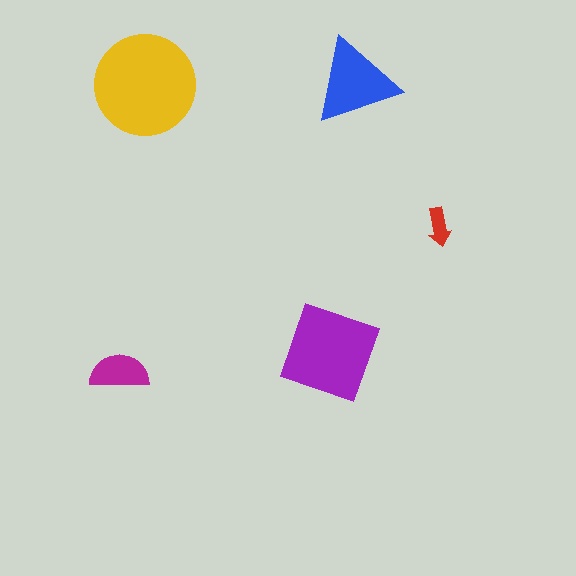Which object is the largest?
The yellow circle.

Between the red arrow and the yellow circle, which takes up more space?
The yellow circle.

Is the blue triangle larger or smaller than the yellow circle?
Smaller.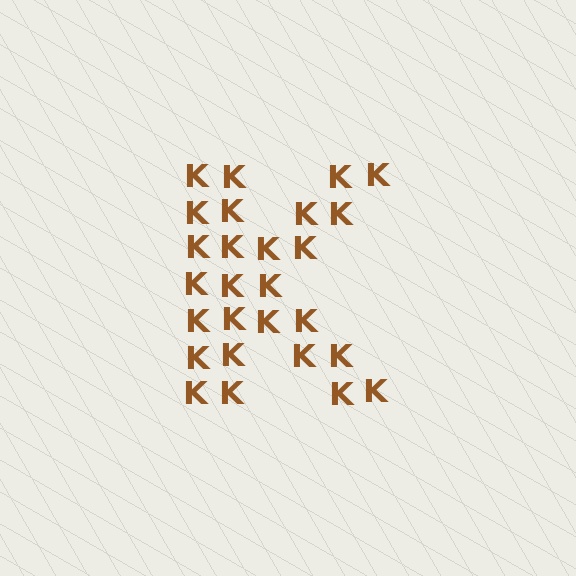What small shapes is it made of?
It is made of small letter K's.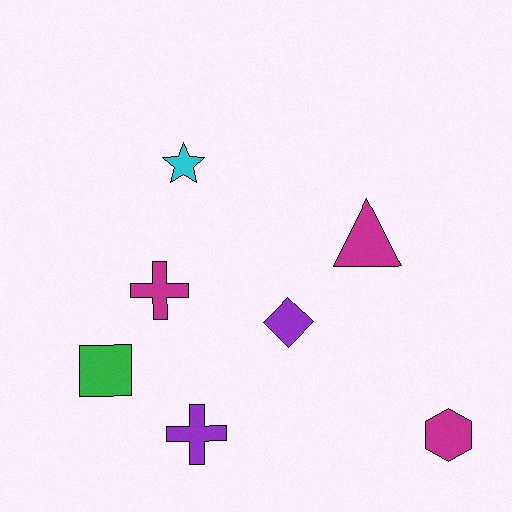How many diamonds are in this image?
There is 1 diamond.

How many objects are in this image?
There are 7 objects.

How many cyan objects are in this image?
There is 1 cyan object.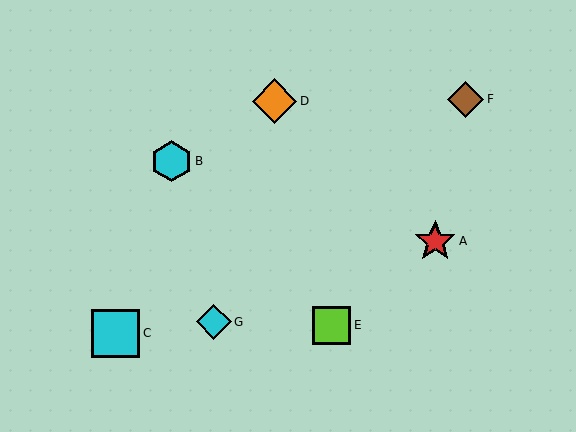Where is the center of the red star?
The center of the red star is at (435, 241).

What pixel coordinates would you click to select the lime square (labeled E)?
Click at (332, 325) to select the lime square E.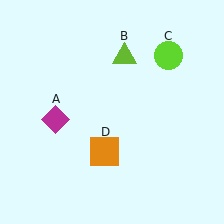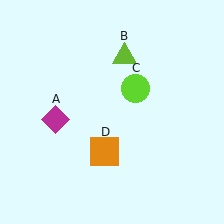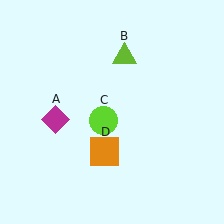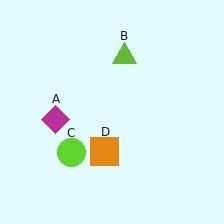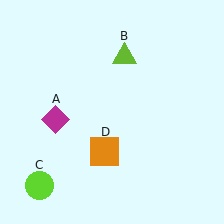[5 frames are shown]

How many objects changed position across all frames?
1 object changed position: lime circle (object C).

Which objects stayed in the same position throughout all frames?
Magenta diamond (object A) and lime triangle (object B) and orange square (object D) remained stationary.